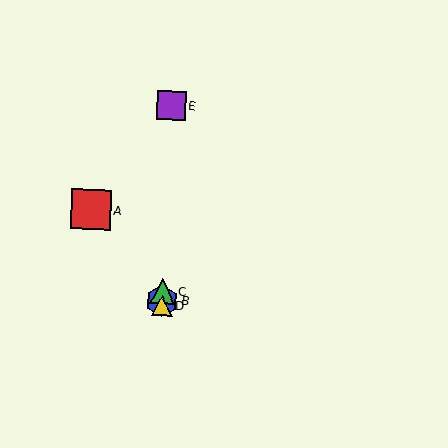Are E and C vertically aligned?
Yes, both are at x≈171.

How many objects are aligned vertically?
4 objects (B, C, D, E) are aligned vertically.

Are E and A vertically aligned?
No, E is at x≈171 and A is at x≈91.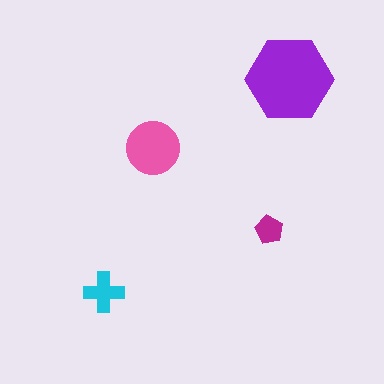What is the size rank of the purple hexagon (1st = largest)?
1st.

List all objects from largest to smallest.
The purple hexagon, the pink circle, the cyan cross, the magenta pentagon.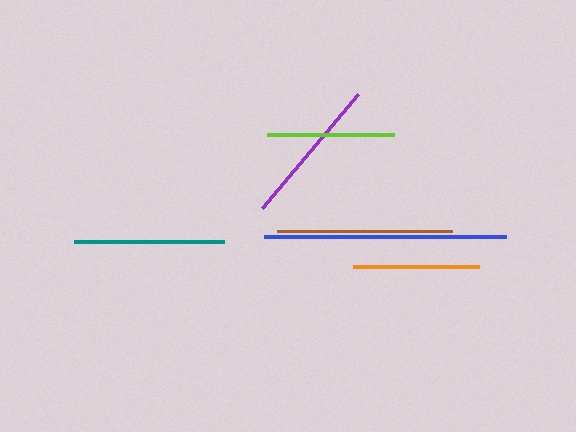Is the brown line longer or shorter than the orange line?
The brown line is longer than the orange line.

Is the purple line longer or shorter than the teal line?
The teal line is longer than the purple line.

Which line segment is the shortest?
The lime line is the shortest at approximately 127 pixels.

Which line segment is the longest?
The blue line is the longest at approximately 241 pixels.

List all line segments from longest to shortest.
From longest to shortest: blue, brown, teal, purple, orange, lime.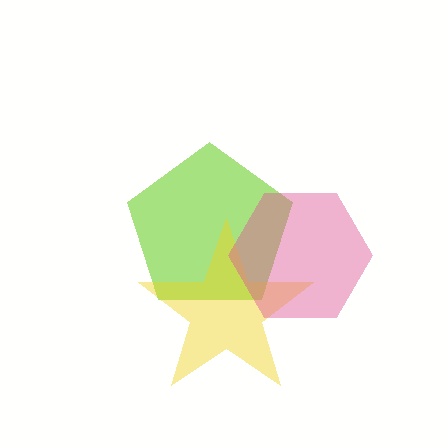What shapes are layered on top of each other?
The layered shapes are: a lime pentagon, a yellow star, a pink hexagon.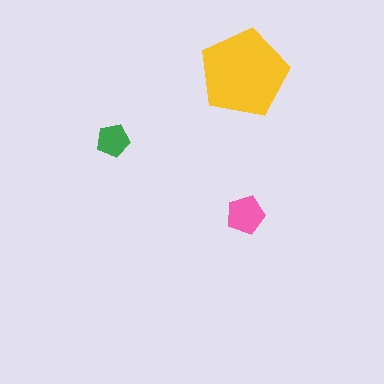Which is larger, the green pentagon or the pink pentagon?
The pink one.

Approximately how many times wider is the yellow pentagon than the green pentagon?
About 2.5 times wider.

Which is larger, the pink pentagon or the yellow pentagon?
The yellow one.